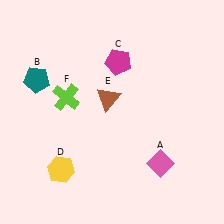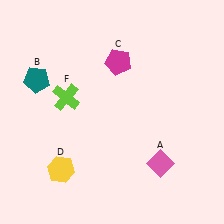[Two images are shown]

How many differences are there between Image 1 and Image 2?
There is 1 difference between the two images.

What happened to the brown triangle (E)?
The brown triangle (E) was removed in Image 2. It was in the top-left area of Image 1.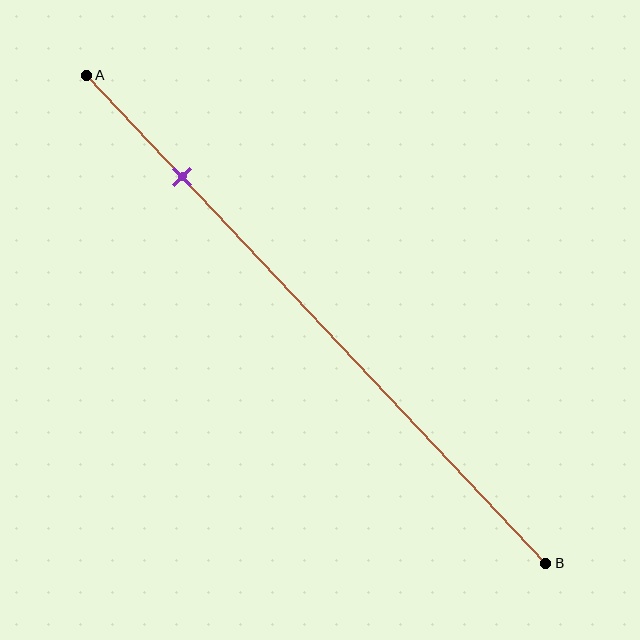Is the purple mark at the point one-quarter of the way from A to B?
No, the mark is at about 20% from A, not at the 25% one-quarter point.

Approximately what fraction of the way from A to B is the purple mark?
The purple mark is approximately 20% of the way from A to B.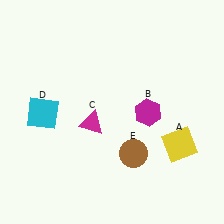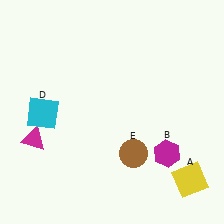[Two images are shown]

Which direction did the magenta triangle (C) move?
The magenta triangle (C) moved left.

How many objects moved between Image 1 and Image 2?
3 objects moved between the two images.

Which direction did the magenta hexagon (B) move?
The magenta hexagon (B) moved down.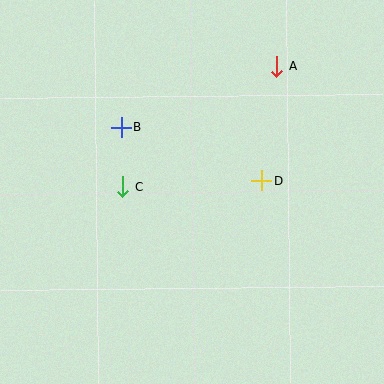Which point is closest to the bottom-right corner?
Point D is closest to the bottom-right corner.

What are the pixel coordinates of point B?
Point B is at (121, 127).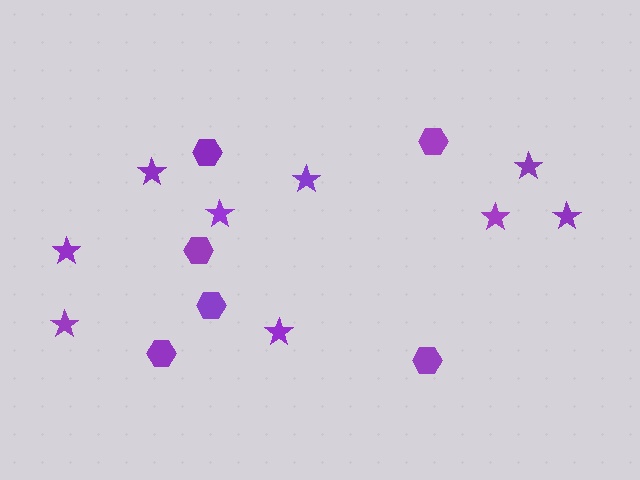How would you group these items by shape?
There are 2 groups: one group of stars (9) and one group of hexagons (6).